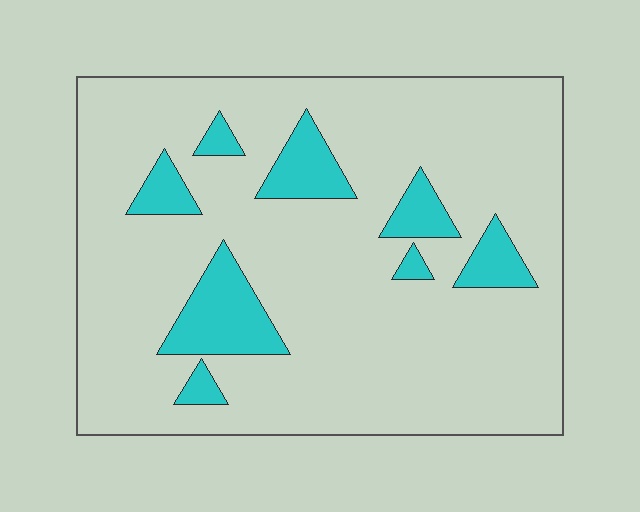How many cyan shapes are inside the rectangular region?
8.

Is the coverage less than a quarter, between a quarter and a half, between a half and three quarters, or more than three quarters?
Less than a quarter.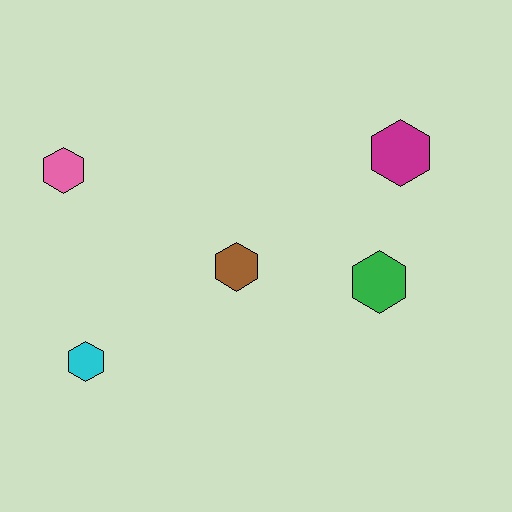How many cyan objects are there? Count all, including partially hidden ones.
There is 1 cyan object.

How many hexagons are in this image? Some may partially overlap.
There are 5 hexagons.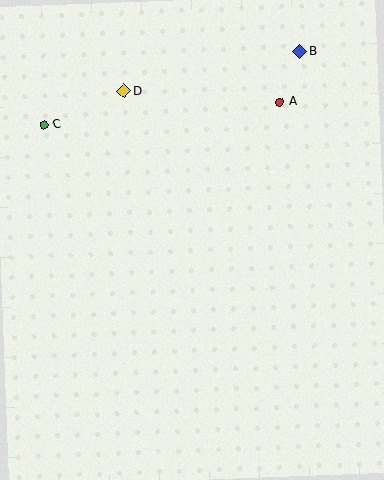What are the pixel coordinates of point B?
Point B is at (300, 52).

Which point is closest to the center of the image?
Point A at (279, 102) is closest to the center.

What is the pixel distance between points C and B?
The distance between C and B is 266 pixels.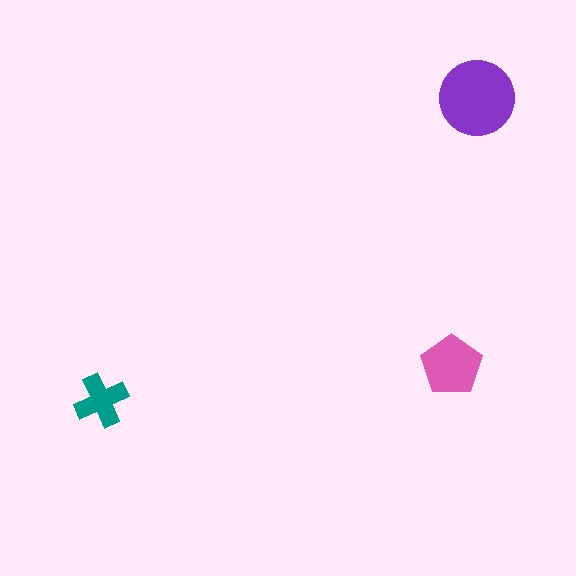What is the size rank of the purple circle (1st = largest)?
1st.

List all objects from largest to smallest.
The purple circle, the pink pentagon, the teal cross.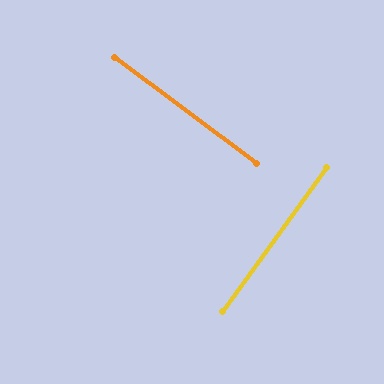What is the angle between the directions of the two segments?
Approximately 89 degrees.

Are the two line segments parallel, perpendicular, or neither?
Perpendicular — they meet at approximately 89°.